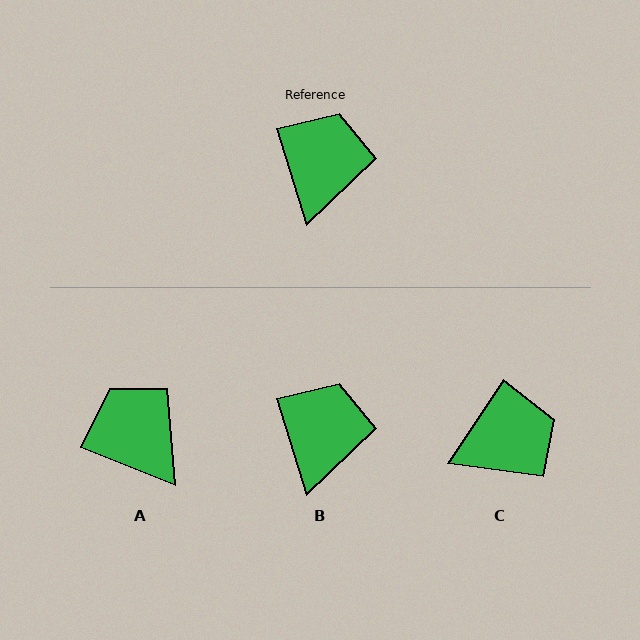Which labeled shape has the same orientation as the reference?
B.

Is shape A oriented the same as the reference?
No, it is off by about 51 degrees.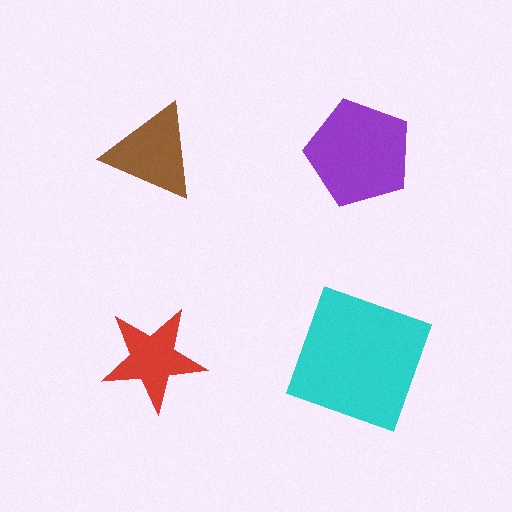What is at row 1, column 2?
A purple pentagon.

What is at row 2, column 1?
A red star.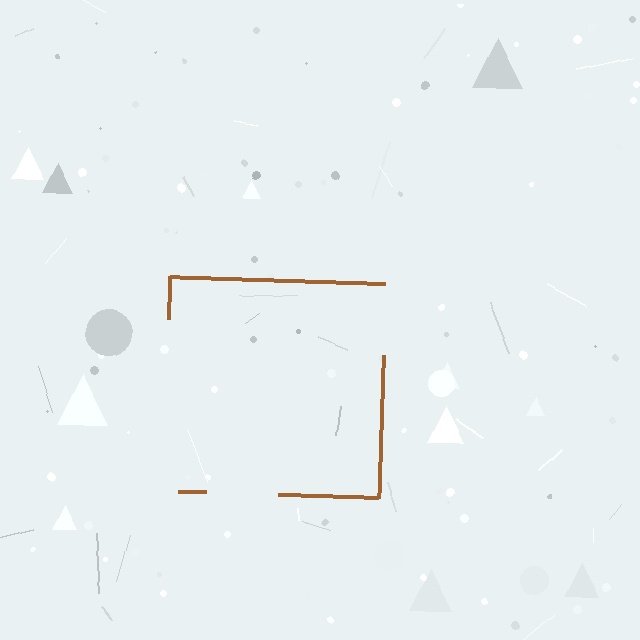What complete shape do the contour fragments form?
The contour fragments form a square.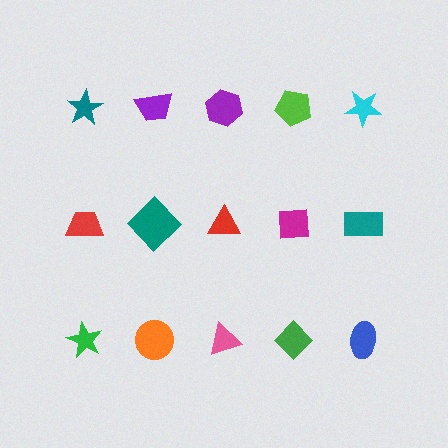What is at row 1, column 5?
A cyan star.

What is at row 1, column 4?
A lime pentagon.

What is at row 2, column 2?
A teal diamond.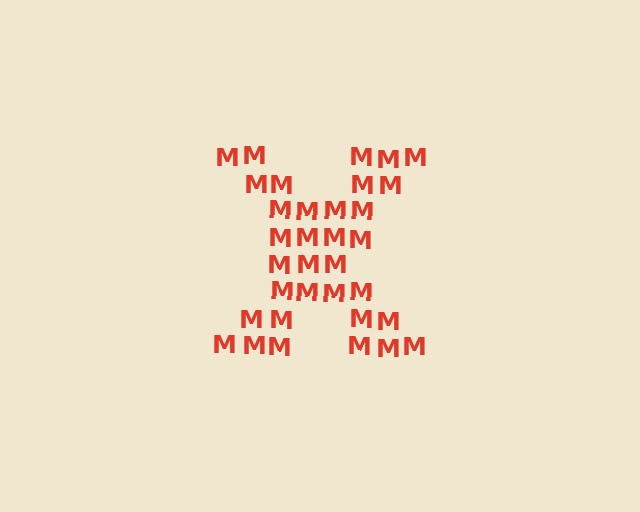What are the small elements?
The small elements are letter M's.